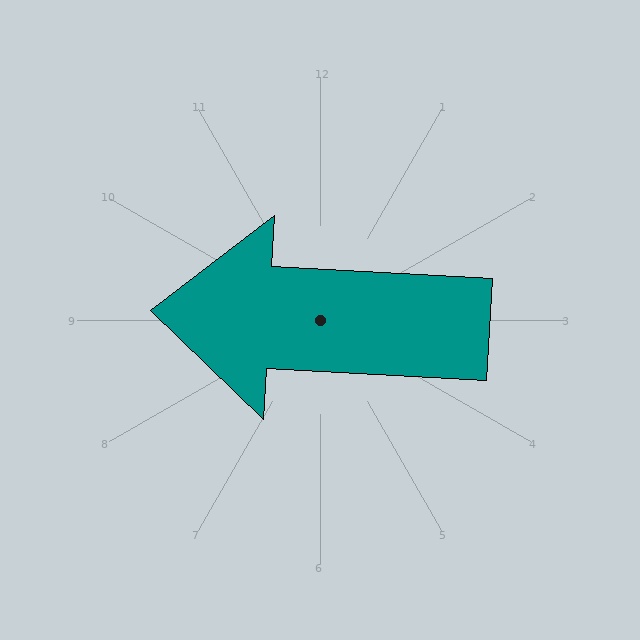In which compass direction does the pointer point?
West.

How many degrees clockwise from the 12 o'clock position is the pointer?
Approximately 273 degrees.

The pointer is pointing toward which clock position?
Roughly 9 o'clock.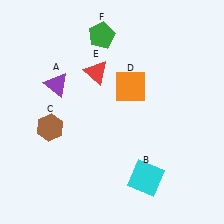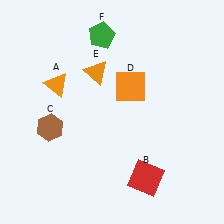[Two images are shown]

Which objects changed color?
A changed from purple to orange. B changed from cyan to red. E changed from red to orange.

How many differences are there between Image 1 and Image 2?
There are 3 differences between the two images.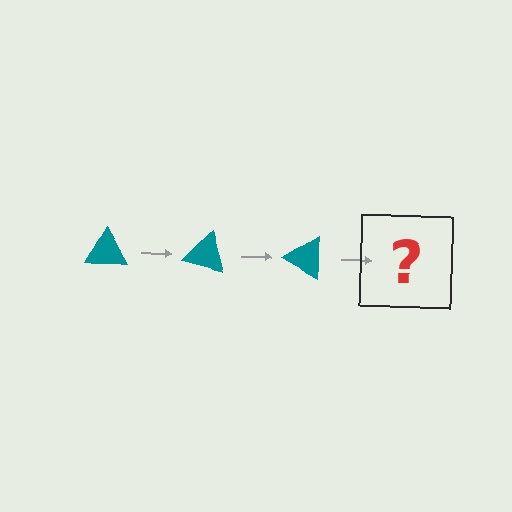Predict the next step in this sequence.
The next step is a teal triangle rotated 45 degrees.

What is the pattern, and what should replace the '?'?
The pattern is that the triangle rotates 15 degrees each step. The '?' should be a teal triangle rotated 45 degrees.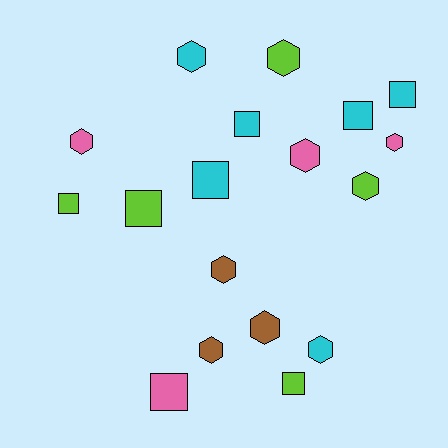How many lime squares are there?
There are 3 lime squares.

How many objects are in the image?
There are 18 objects.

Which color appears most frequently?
Cyan, with 6 objects.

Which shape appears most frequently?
Hexagon, with 10 objects.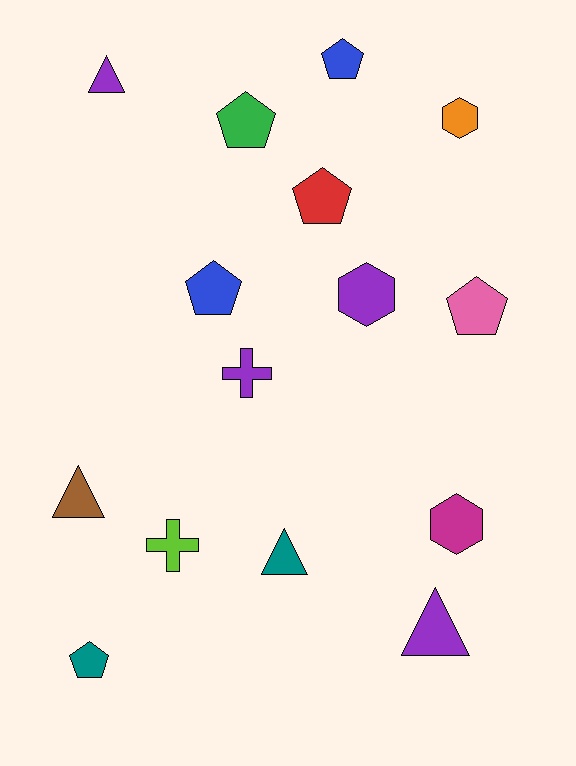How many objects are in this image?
There are 15 objects.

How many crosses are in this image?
There are 2 crosses.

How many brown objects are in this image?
There is 1 brown object.